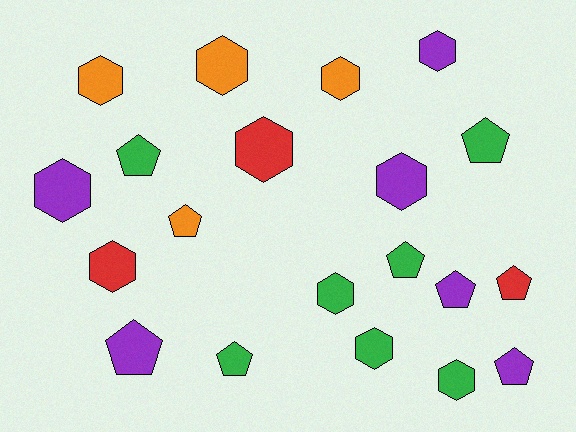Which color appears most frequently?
Green, with 7 objects.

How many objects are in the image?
There are 20 objects.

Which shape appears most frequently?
Hexagon, with 11 objects.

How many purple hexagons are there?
There are 3 purple hexagons.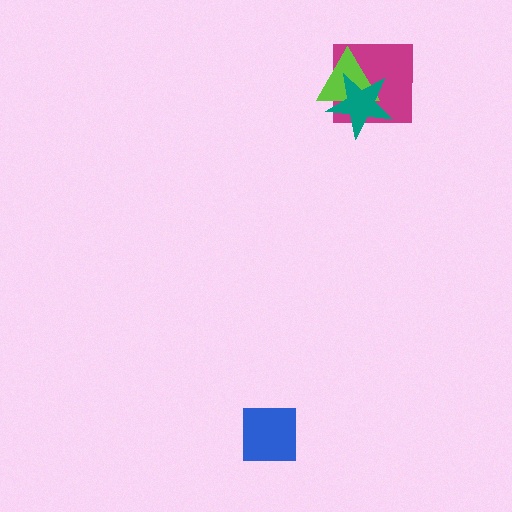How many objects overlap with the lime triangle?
2 objects overlap with the lime triangle.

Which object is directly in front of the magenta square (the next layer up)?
The lime triangle is directly in front of the magenta square.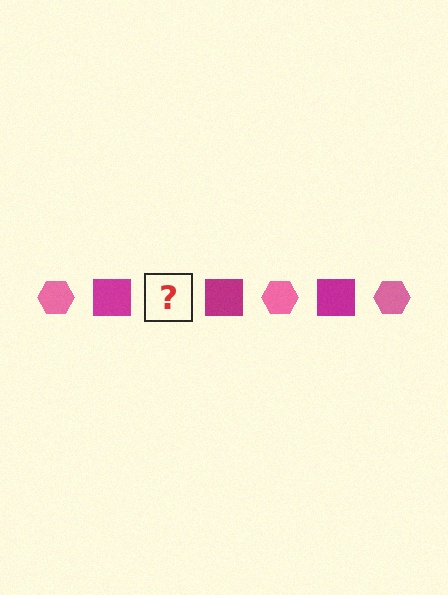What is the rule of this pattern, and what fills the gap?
The rule is that the pattern alternates between pink hexagon and magenta square. The gap should be filled with a pink hexagon.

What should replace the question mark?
The question mark should be replaced with a pink hexagon.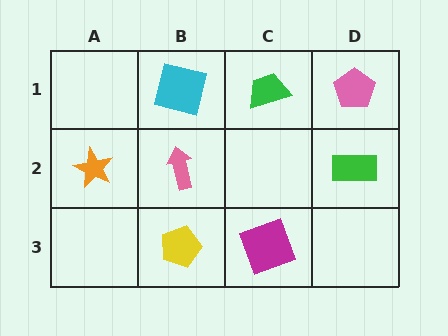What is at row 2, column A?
An orange star.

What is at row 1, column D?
A pink pentagon.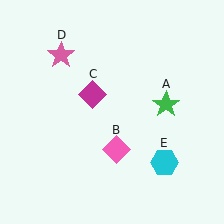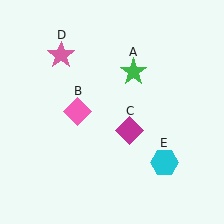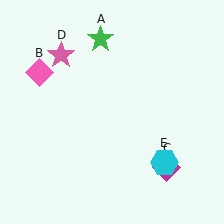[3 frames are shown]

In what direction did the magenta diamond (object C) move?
The magenta diamond (object C) moved down and to the right.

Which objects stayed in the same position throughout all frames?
Pink star (object D) and cyan hexagon (object E) remained stationary.